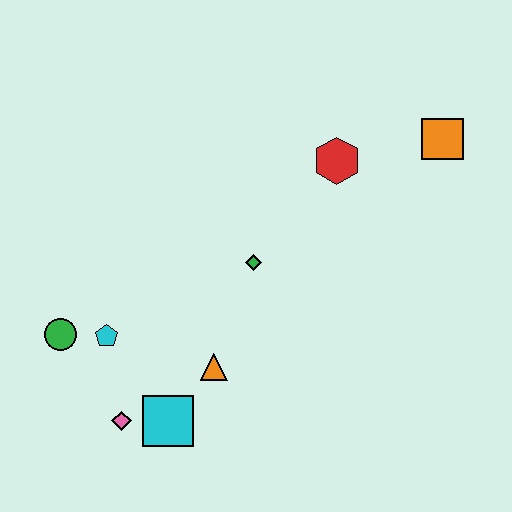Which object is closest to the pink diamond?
The cyan square is closest to the pink diamond.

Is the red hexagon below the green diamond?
No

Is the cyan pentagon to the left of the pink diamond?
Yes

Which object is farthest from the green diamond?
The orange square is farthest from the green diamond.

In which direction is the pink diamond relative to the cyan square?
The pink diamond is to the left of the cyan square.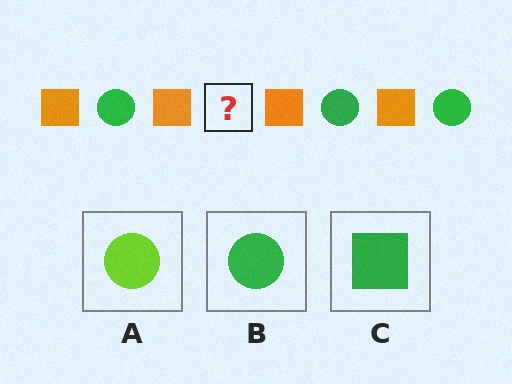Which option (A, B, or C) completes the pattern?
B.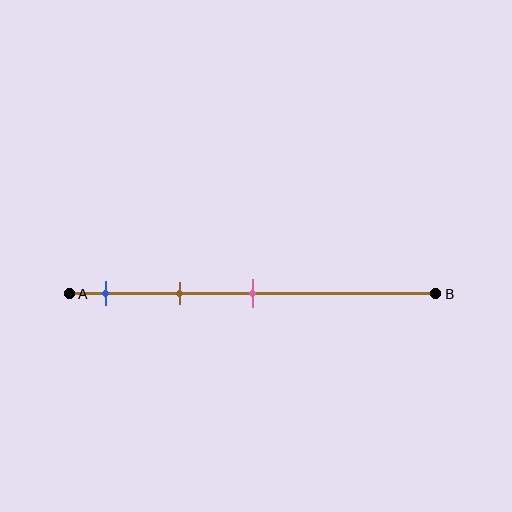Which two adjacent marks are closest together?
The blue and brown marks are the closest adjacent pair.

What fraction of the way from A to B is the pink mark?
The pink mark is approximately 50% (0.5) of the way from A to B.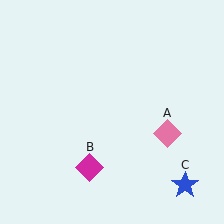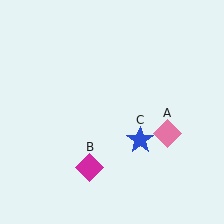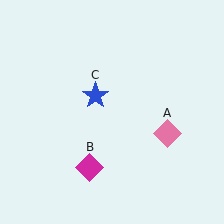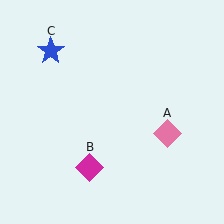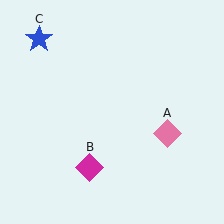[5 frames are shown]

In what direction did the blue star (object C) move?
The blue star (object C) moved up and to the left.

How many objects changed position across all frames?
1 object changed position: blue star (object C).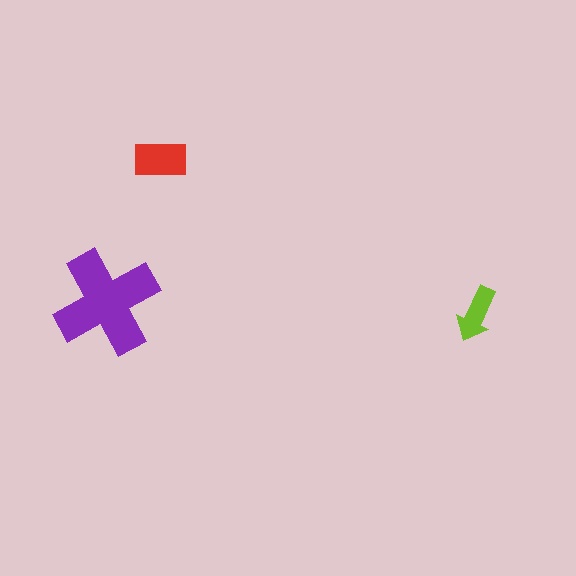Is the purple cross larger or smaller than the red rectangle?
Larger.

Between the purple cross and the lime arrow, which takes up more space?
The purple cross.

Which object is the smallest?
The lime arrow.